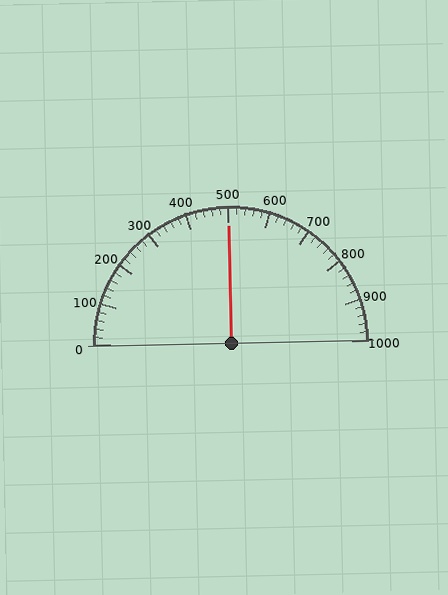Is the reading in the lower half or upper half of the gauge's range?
The reading is in the upper half of the range (0 to 1000).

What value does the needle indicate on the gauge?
The needle indicates approximately 500.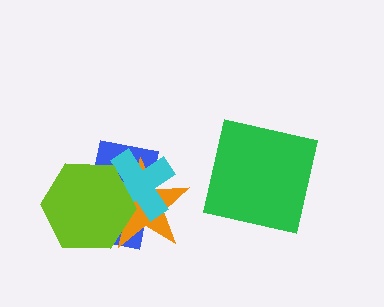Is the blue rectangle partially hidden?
Yes, it is partially covered by another shape.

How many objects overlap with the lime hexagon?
3 objects overlap with the lime hexagon.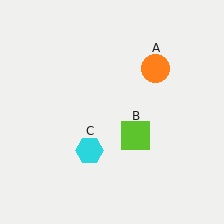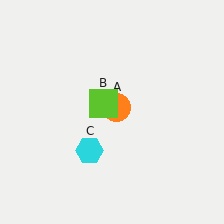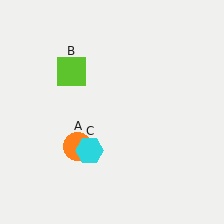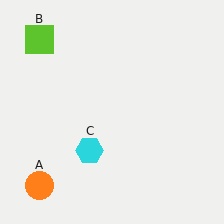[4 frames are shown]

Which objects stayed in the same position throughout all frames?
Cyan hexagon (object C) remained stationary.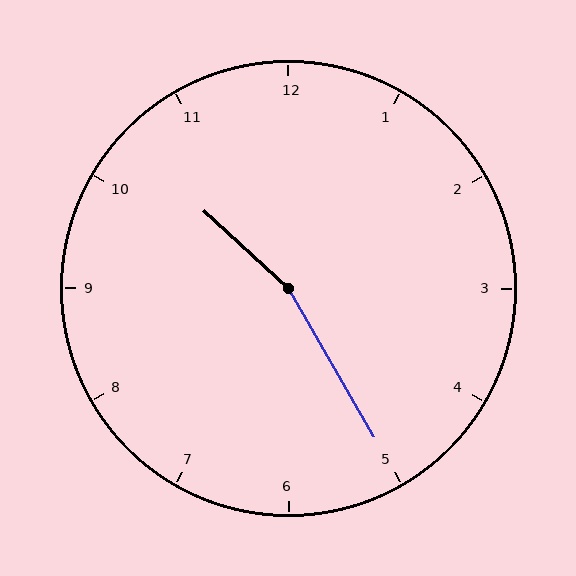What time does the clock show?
10:25.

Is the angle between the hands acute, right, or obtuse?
It is obtuse.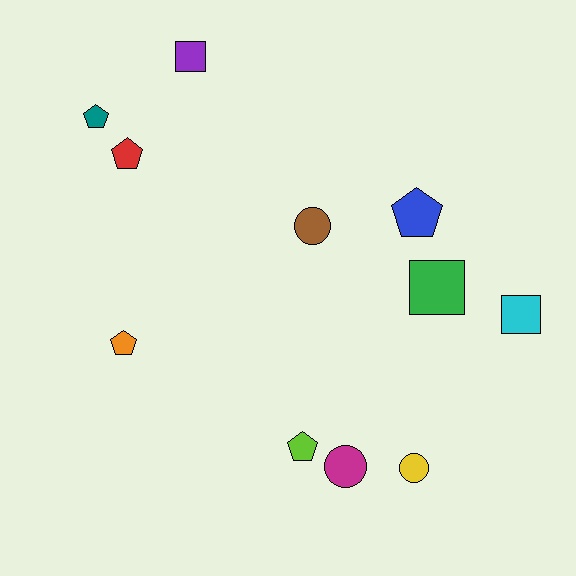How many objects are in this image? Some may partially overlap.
There are 11 objects.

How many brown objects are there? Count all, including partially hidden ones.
There is 1 brown object.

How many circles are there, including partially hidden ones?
There are 3 circles.